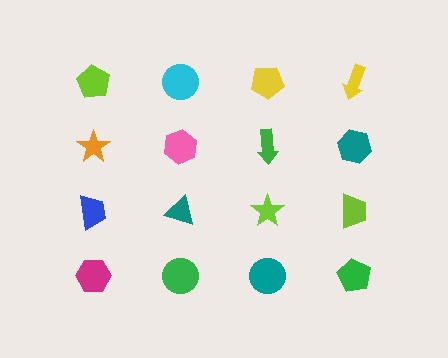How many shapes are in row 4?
4 shapes.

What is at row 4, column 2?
A green circle.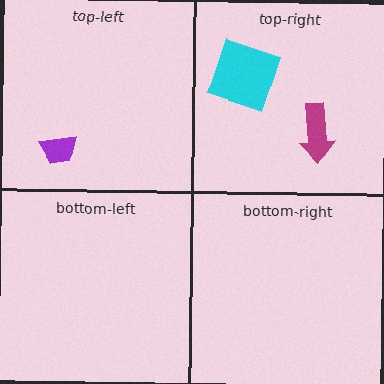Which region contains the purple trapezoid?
The top-left region.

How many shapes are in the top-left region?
1.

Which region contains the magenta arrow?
The top-right region.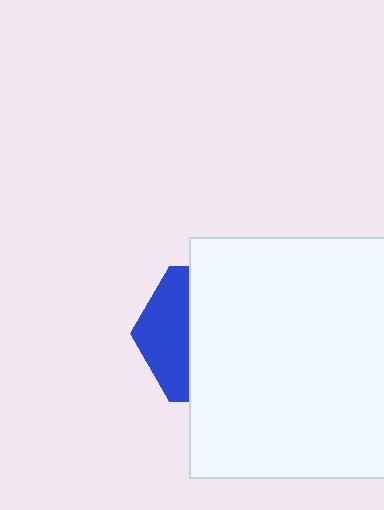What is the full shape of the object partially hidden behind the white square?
The partially hidden object is a blue hexagon.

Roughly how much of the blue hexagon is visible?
A small part of it is visible (roughly 34%).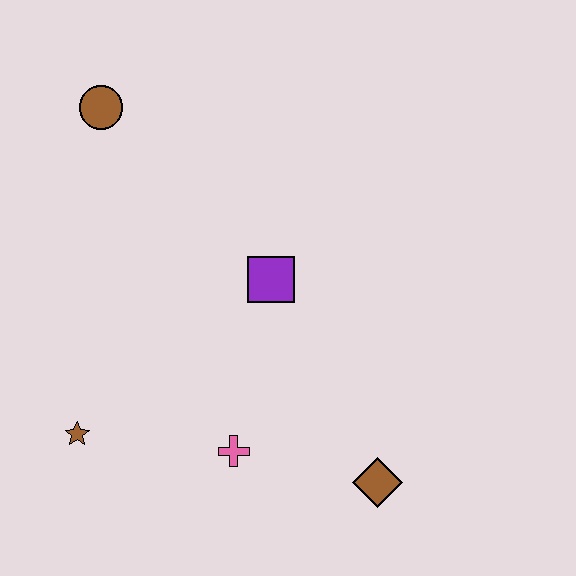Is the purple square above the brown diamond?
Yes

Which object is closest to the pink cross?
The brown diamond is closest to the pink cross.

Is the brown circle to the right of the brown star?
Yes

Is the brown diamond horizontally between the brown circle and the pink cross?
No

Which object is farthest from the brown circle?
The brown diamond is farthest from the brown circle.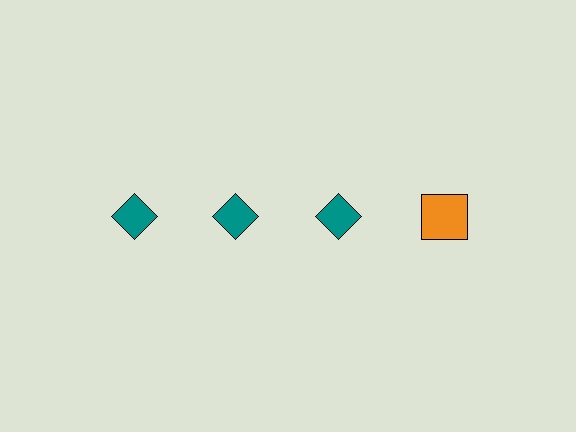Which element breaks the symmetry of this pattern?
The orange square in the top row, second from right column breaks the symmetry. All other shapes are teal diamonds.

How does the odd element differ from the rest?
It differs in both color (orange instead of teal) and shape (square instead of diamond).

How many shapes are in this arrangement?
There are 4 shapes arranged in a grid pattern.